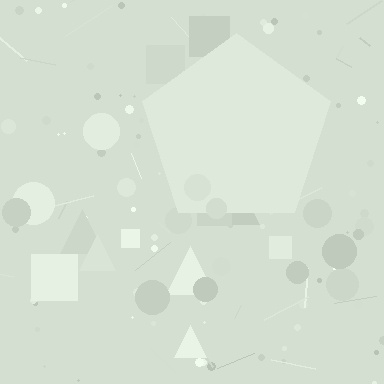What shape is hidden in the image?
A pentagon is hidden in the image.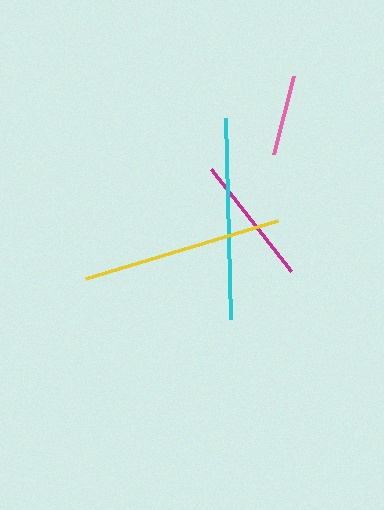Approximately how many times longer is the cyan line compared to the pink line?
The cyan line is approximately 2.5 times the length of the pink line.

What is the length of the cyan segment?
The cyan segment is approximately 201 pixels long.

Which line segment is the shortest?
The pink line is the shortest at approximately 80 pixels.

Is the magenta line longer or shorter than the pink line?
The magenta line is longer than the pink line.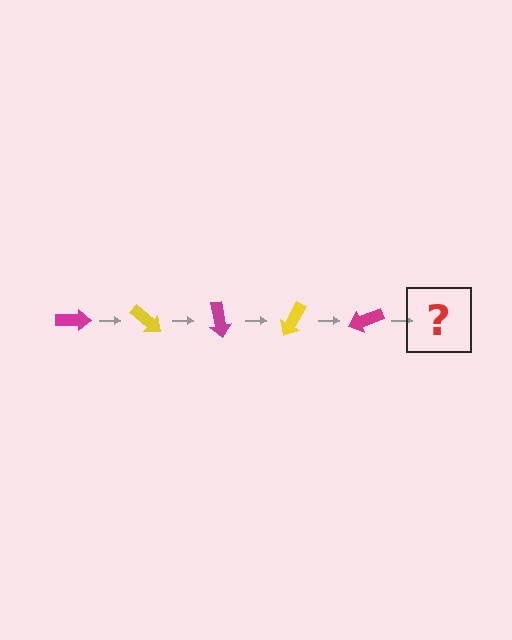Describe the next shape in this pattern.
It should be a yellow arrow, rotated 200 degrees from the start.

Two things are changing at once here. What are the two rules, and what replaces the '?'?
The two rules are that it rotates 40 degrees each step and the color cycles through magenta and yellow. The '?' should be a yellow arrow, rotated 200 degrees from the start.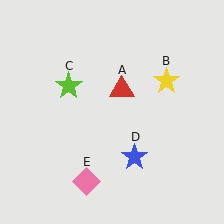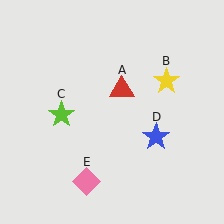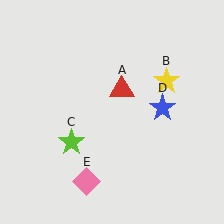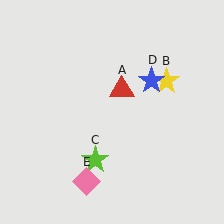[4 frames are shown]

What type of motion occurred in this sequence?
The lime star (object C), blue star (object D) rotated counterclockwise around the center of the scene.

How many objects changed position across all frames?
2 objects changed position: lime star (object C), blue star (object D).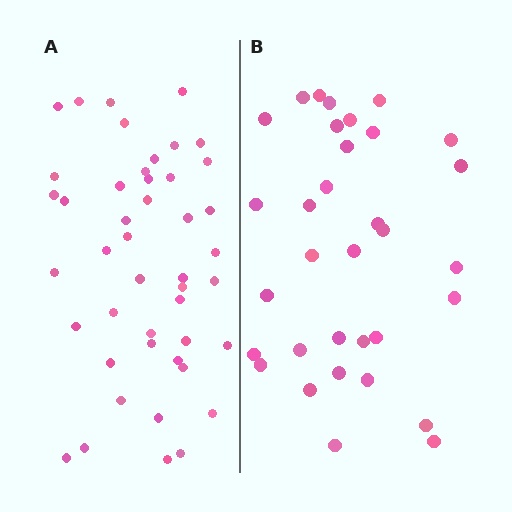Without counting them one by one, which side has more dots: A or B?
Region A (the left region) has more dots.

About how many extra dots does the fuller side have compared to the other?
Region A has roughly 12 or so more dots than region B.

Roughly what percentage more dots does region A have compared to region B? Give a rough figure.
About 35% more.